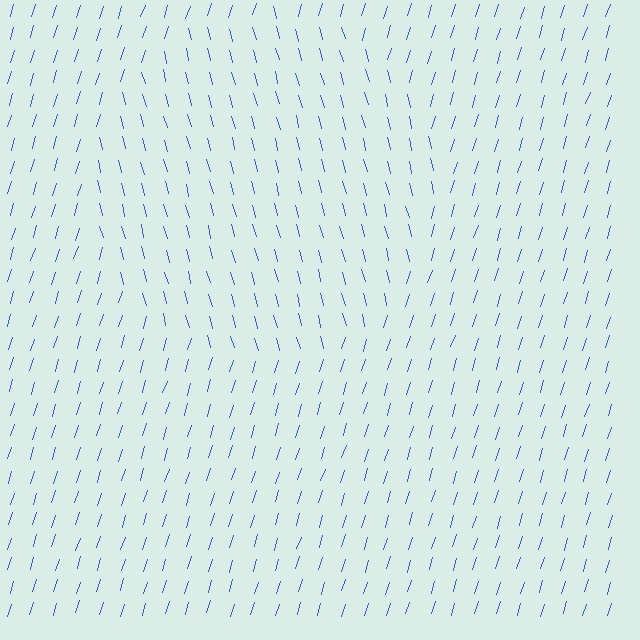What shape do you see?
I see a circle.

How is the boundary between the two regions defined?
The boundary is defined purely by a change in line orientation (approximately 32 degrees difference). All lines are the same color and thickness.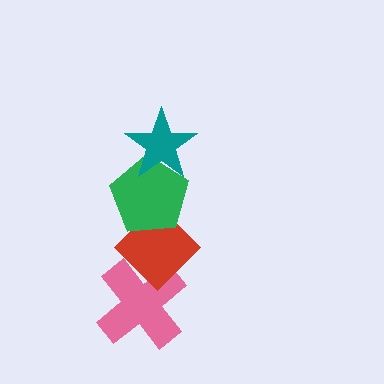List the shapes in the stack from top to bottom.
From top to bottom: the teal star, the green pentagon, the red diamond, the pink cross.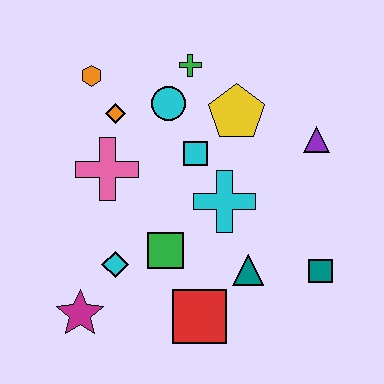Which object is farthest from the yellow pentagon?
The magenta star is farthest from the yellow pentagon.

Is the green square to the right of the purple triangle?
No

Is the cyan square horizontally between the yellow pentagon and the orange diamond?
Yes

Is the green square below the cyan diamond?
No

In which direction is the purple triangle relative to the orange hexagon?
The purple triangle is to the right of the orange hexagon.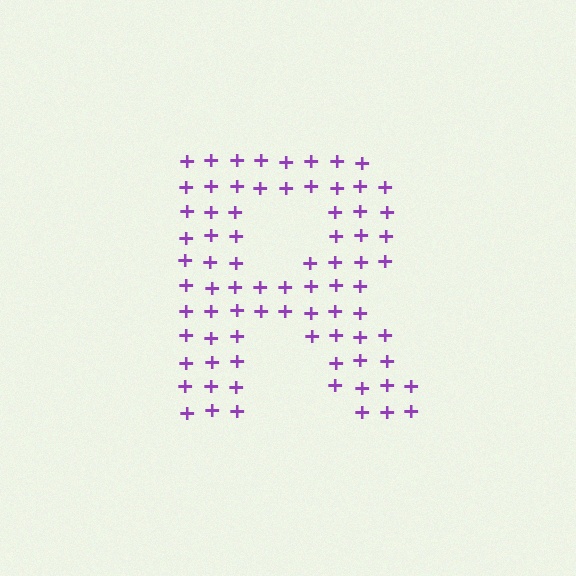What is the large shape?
The large shape is the letter R.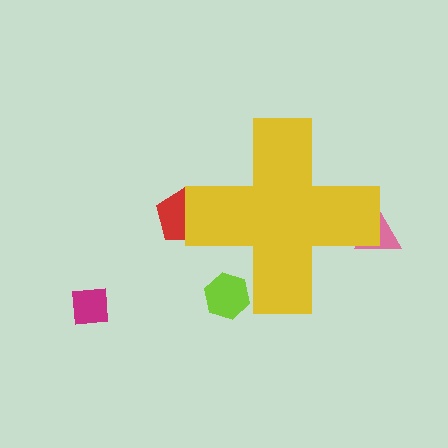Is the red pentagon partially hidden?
Yes, the red pentagon is partially hidden behind the yellow cross.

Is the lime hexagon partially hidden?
Yes, the lime hexagon is partially hidden behind the yellow cross.